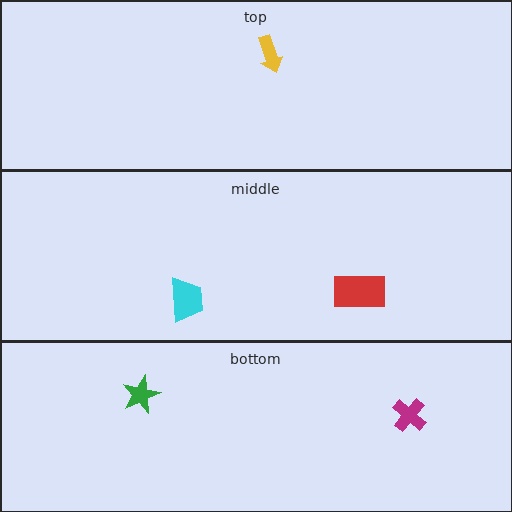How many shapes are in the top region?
1.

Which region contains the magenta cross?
The bottom region.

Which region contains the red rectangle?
The middle region.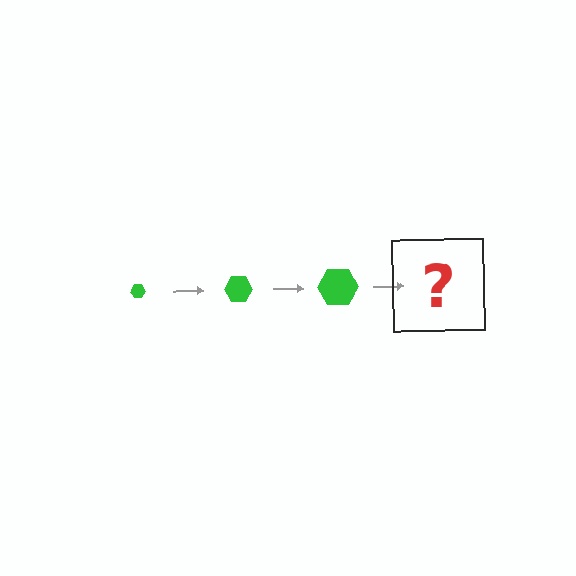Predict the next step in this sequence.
The next step is a green hexagon, larger than the previous one.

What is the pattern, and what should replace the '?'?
The pattern is that the hexagon gets progressively larger each step. The '?' should be a green hexagon, larger than the previous one.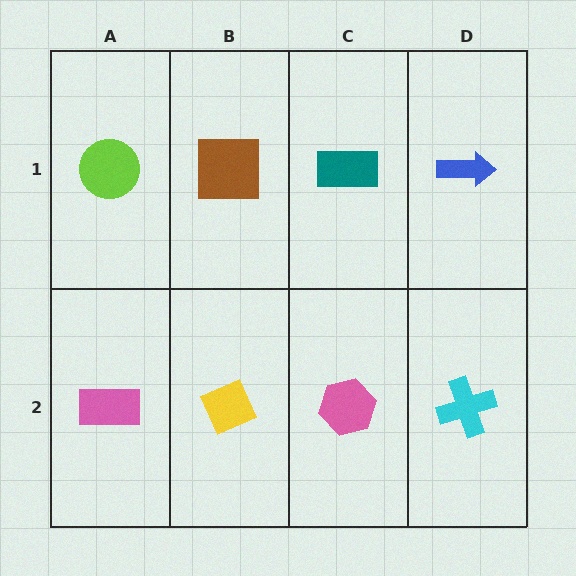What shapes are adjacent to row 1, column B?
A yellow diamond (row 2, column B), a lime circle (row 1, column A), a teal rectangle (row 1, column C).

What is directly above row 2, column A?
A lime circle.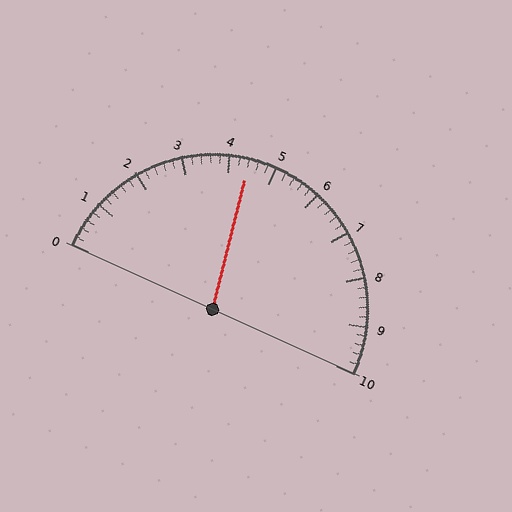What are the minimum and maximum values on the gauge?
The gauge ranges from 0 to 10.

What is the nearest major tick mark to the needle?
The nearest major tick mark is 4.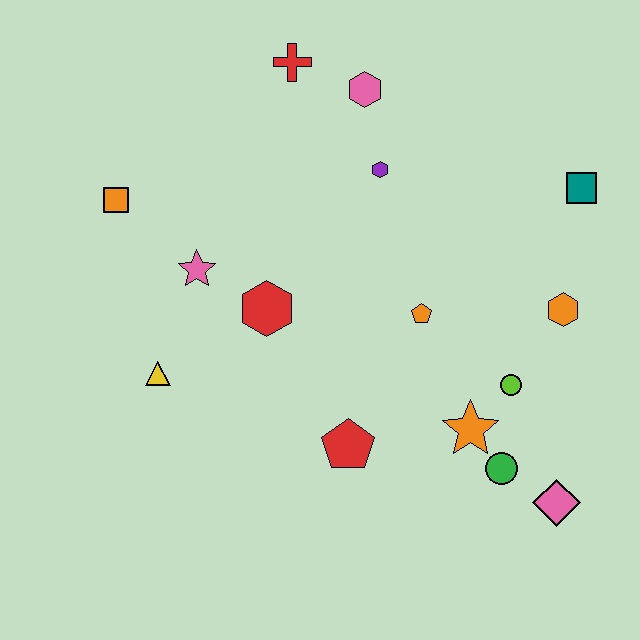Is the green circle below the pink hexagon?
Yes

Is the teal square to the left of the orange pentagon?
No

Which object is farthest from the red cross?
The pink diamond is farthest from the red cross.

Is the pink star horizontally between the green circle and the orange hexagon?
No